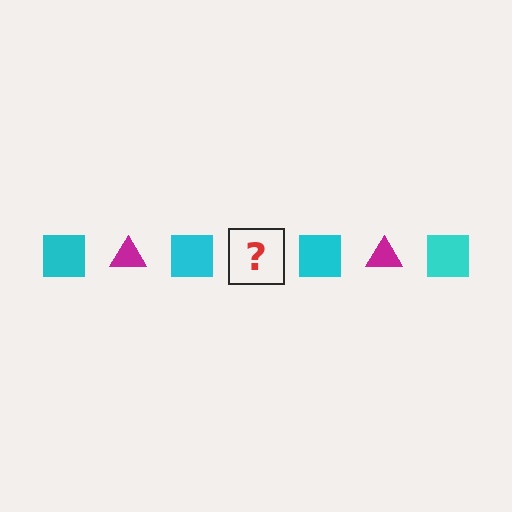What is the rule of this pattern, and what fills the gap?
The rule is that the pattern alternates between cyan square and magenta triangle. The gap should be filled with a magenta triangle.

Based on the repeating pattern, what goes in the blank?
The blank should be a magenta triangle.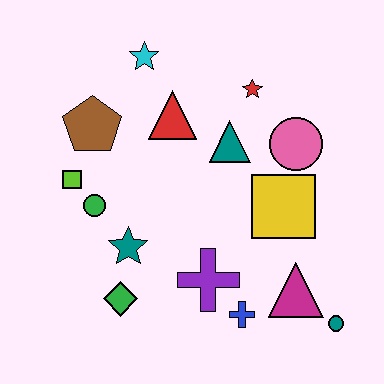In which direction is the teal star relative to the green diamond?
The teal star is above the green diamond.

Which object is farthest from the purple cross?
The cyan star is farthest from the purple cross.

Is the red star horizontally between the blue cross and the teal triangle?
No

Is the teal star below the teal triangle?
Yes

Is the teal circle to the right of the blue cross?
Yes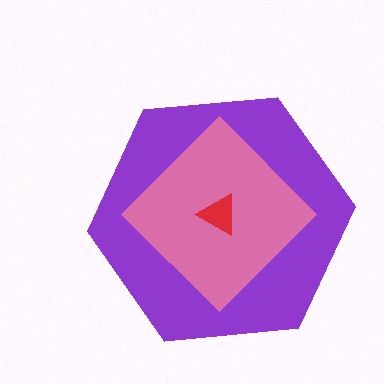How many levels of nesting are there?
3.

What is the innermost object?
The red triangle.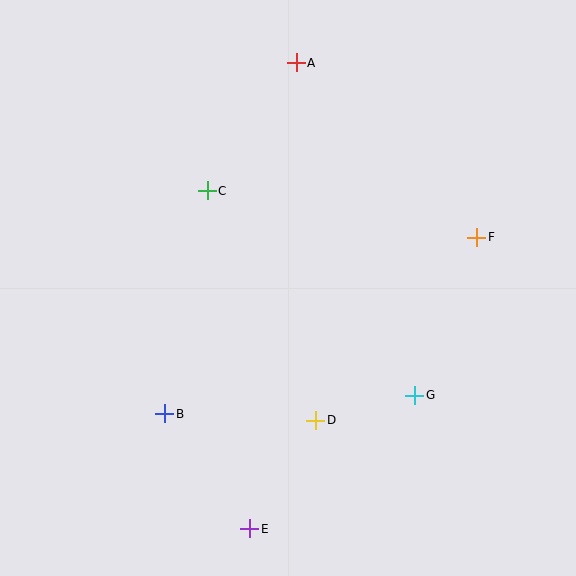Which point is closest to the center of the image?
Point C at (207, 191) is closest to the center.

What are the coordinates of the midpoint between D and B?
The midpoint between D and B is at (240, 417).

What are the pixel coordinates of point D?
Point D is at (316, 420).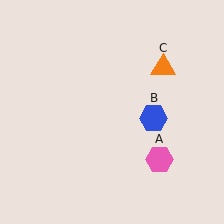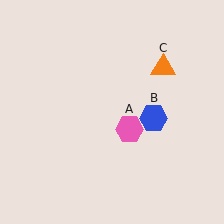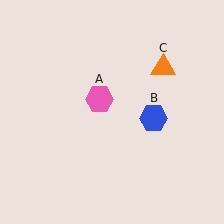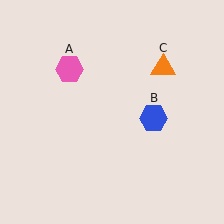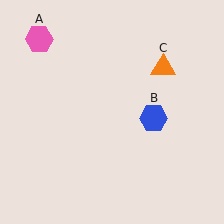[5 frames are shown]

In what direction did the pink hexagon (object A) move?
The pink hexagon (object A) moved up and to the left.